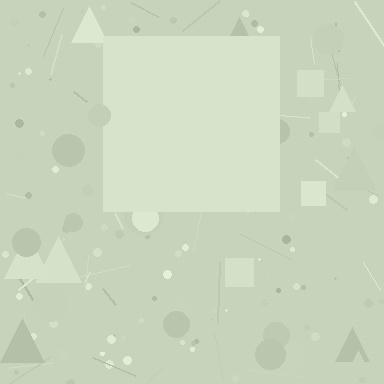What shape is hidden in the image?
A square is hidden in the image.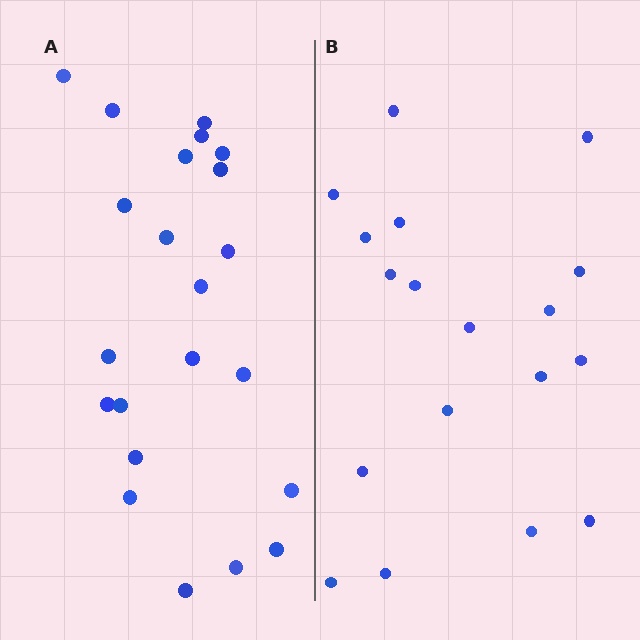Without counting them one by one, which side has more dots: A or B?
Region A (the left region) has more dots.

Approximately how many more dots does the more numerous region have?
Region A has about 4 more dots than region B.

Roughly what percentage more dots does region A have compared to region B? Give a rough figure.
About 20% more.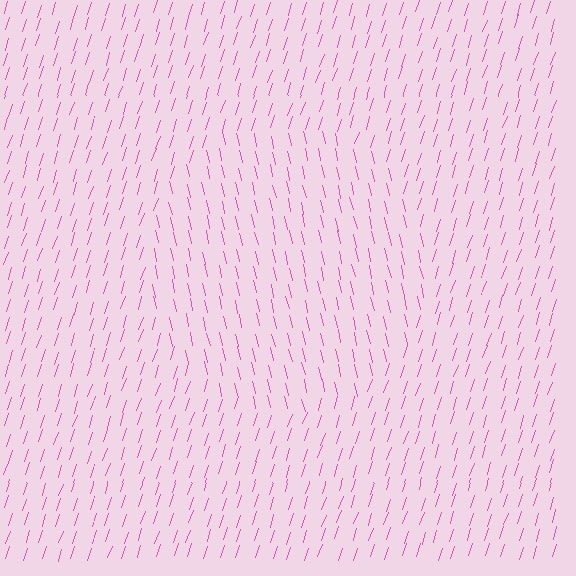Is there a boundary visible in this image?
Yes, there is a texture boundary formed by a change in line orientation.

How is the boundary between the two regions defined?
The boundary is defined purely by a change in line orientation (approximately 31 degrees difference). All lines are the same color and thickness.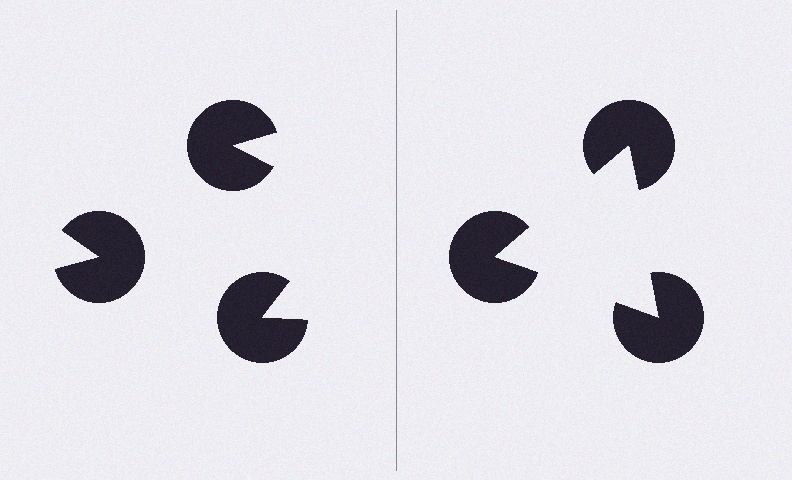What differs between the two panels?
The pac-man discs are positioned identically on both sides; only the wedge orientations differ. On the right they align to a triangle; on the left they are misaligned.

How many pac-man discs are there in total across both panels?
6 — 3 on each side.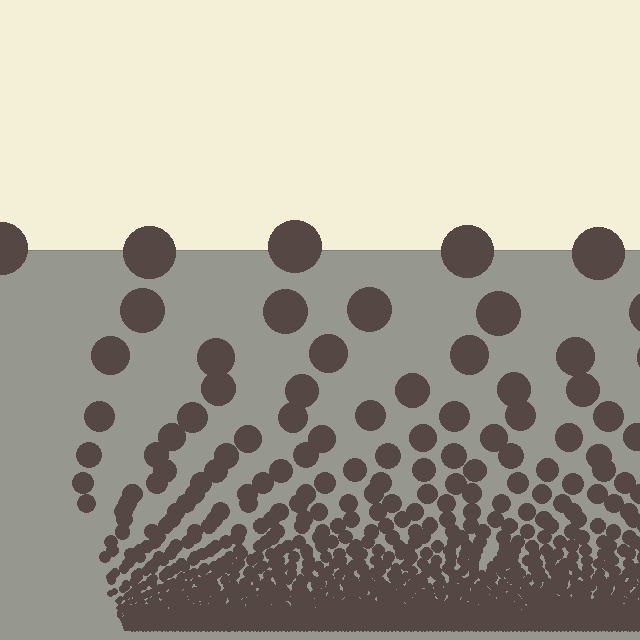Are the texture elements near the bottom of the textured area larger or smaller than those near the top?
Smaller. The gradient is inverted — elements near the bottom are smaller and denser.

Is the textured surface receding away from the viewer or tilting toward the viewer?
The surface appears to tilt toward the viewer. Texture elements get larger and sparser toward the top.